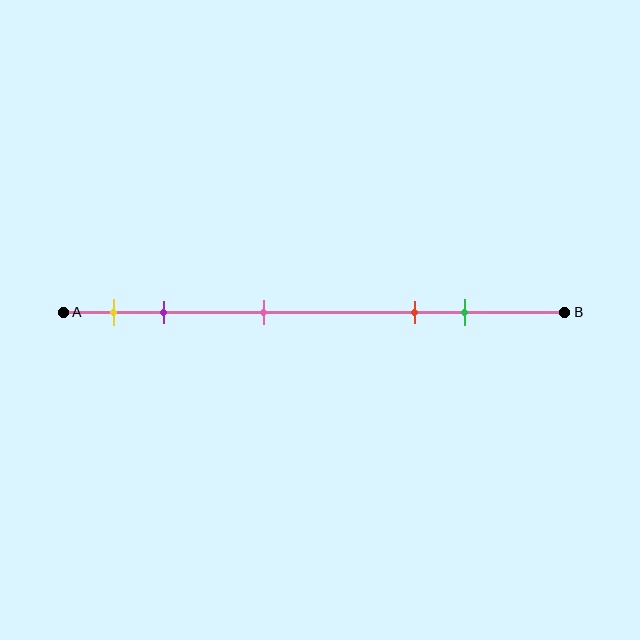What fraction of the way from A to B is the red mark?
The red mark is approximately 70% (0.7) of the way from A to B.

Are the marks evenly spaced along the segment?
No, the marks are not evenly spaced.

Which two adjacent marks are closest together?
The yellow and purple marks are the closest adjacent pair.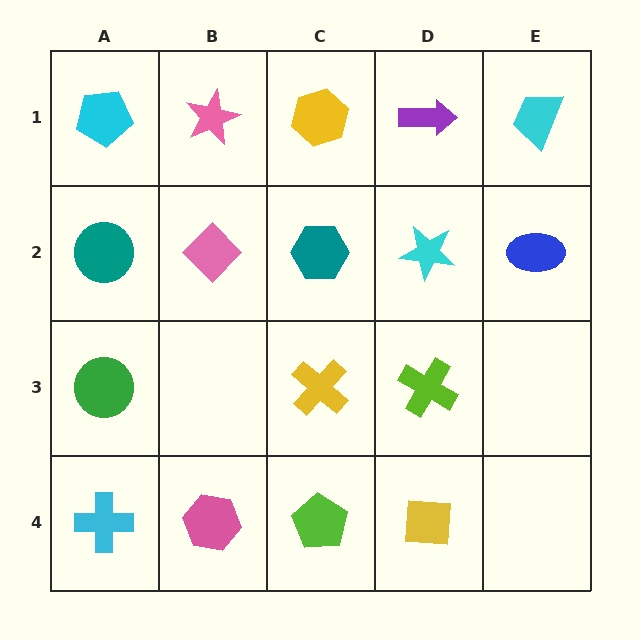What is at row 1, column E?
A cyan trapezoid.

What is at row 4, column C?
A lime pentagon.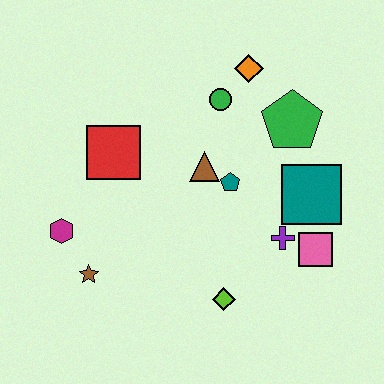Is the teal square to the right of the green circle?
Yes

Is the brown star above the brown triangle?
No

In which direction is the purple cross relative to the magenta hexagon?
The purple cross is to the right of the magenta hexagon.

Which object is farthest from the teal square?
The magenta hexagon is farthest from the teal square.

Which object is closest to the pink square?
The purple cross is closest to the pink square.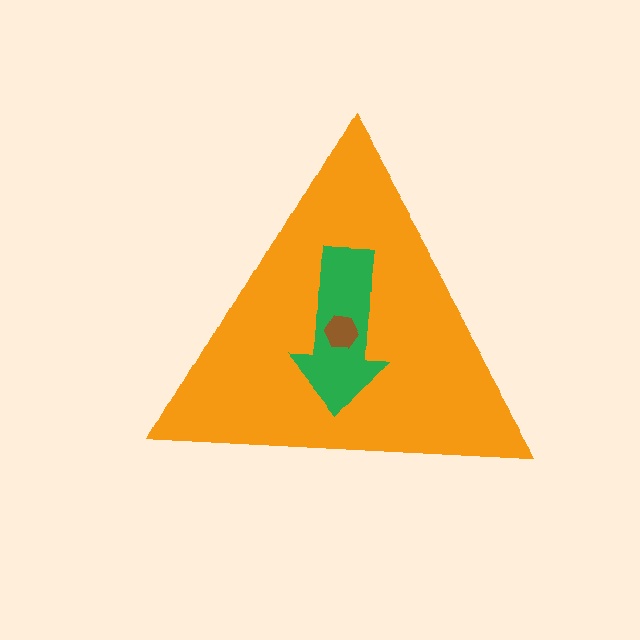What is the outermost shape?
The orange triangle.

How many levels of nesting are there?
3.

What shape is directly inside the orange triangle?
The green arrow.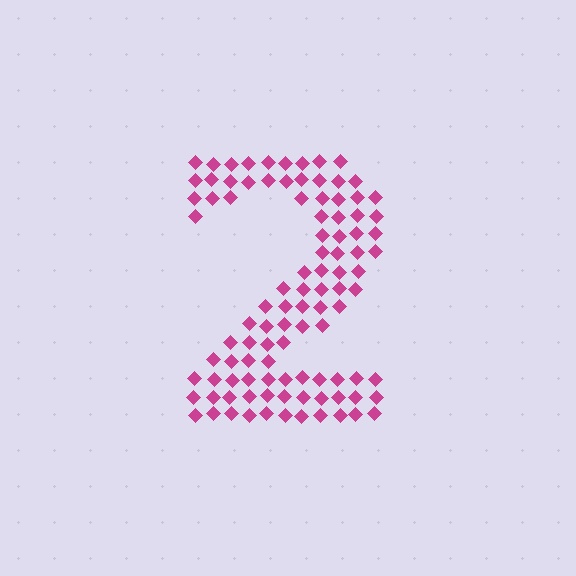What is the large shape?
The large shape is the digit 2.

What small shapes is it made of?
It is made of small diamonds.